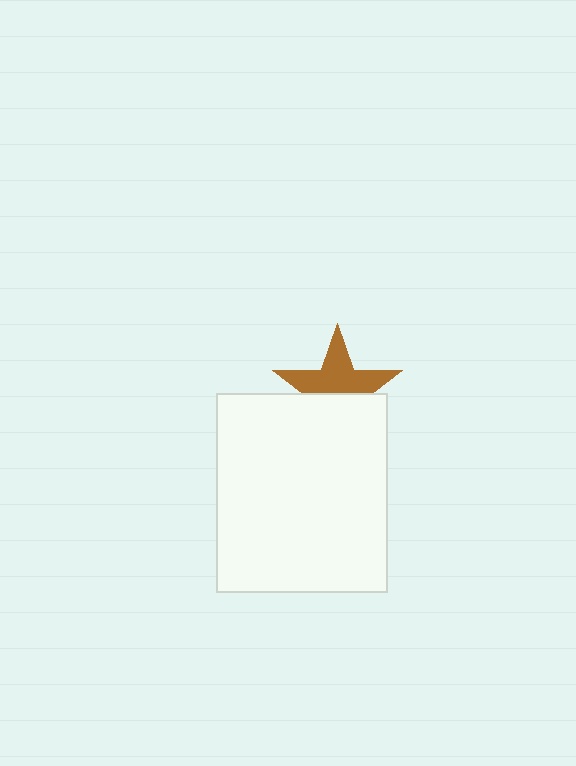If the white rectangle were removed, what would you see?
You would see the complete brown star.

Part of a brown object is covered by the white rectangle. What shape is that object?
It is a star.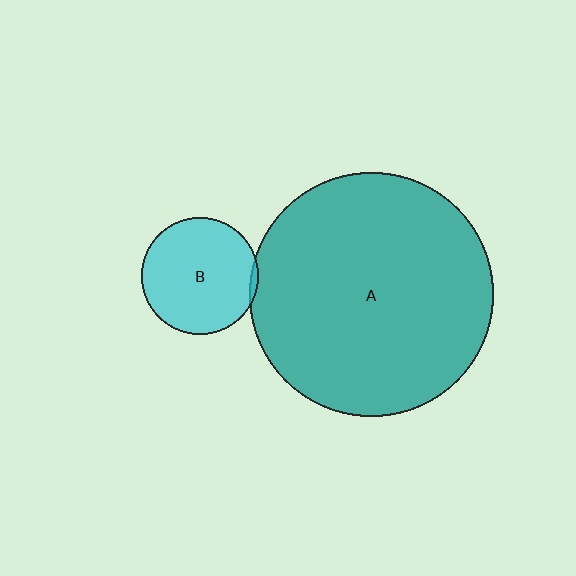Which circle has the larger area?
Circle A (teal).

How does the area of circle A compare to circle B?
Approximately 4.3 times.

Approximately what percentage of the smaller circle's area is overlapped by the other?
Approximately 5%.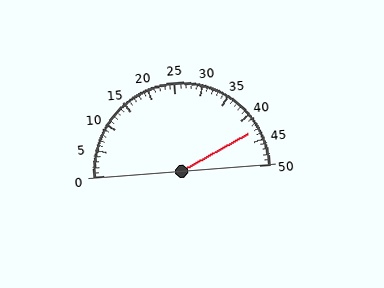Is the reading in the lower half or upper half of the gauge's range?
The reading is in the upper half of the range (0 to 50).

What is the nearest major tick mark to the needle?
The nearest major tick mark is 45.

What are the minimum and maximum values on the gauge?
The gauge ranges from 0 to 50.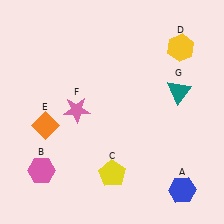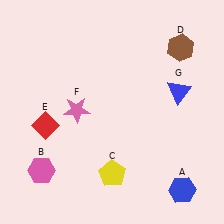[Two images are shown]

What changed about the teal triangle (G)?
In Image 1, G is teal. In Image 2, it changed to blue.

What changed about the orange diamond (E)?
In Image 1, E is orange. In Image 2, it changed to red.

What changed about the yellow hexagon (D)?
In Image 1, D is yellow. In Image 2, it changed to brown.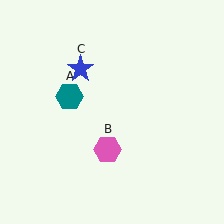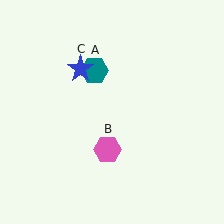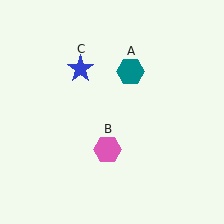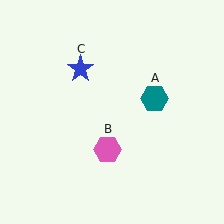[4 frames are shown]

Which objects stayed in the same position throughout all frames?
Pink hexagon (object B) and blue star (object C) remained stationary.